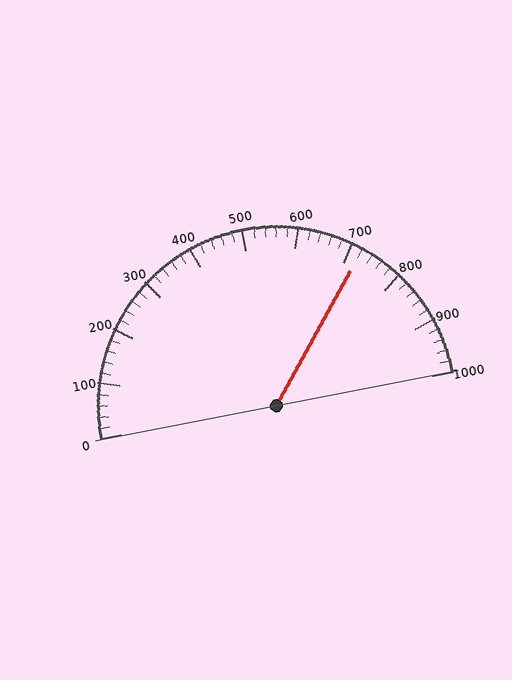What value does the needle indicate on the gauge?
The needle indicates approximately 720.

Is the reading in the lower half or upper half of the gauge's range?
The reading is in the upper half of the range (0 to 1000).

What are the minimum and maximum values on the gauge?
The gauge ranges from 0 to 1000.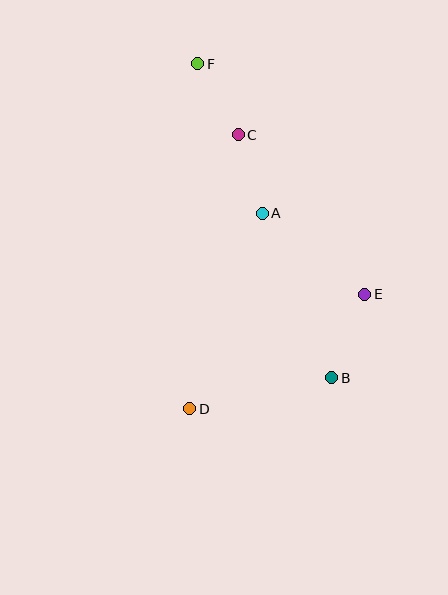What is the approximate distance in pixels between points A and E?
The distance between A and E is approximately 130 pixels.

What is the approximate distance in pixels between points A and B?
The distance between A and B is approximately 178 pixels.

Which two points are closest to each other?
Points C and F are closest to each other.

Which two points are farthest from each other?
Points D and F are farthest from each other.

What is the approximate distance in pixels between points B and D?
The distance between B and D is approximately 146 pixels.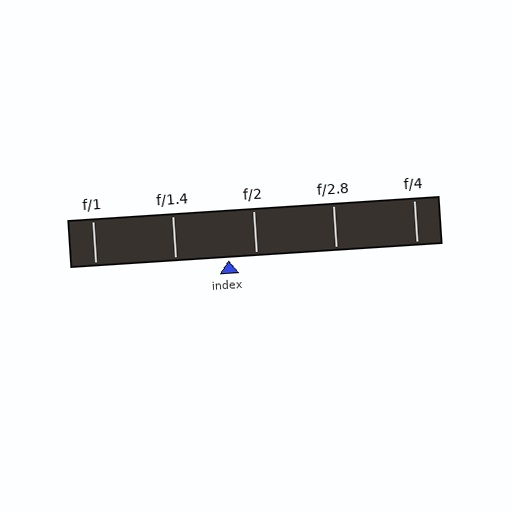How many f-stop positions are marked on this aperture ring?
There are 5 f-stop positions marked.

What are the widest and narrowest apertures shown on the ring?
The widest aperture shown is f/1 and the narrowest is f/4.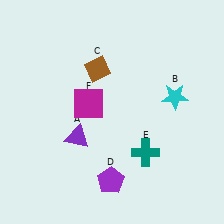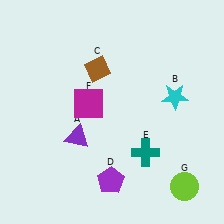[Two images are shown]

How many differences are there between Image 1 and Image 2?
There is 1 difference between the two images.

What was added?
A lime circle (G) was added in Image 2.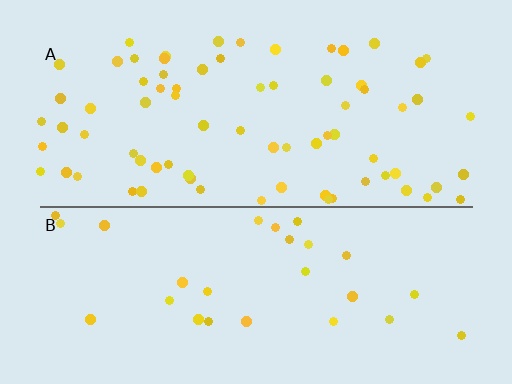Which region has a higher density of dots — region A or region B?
A (the top).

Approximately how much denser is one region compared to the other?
Approximately 2.6× — region A over region B.